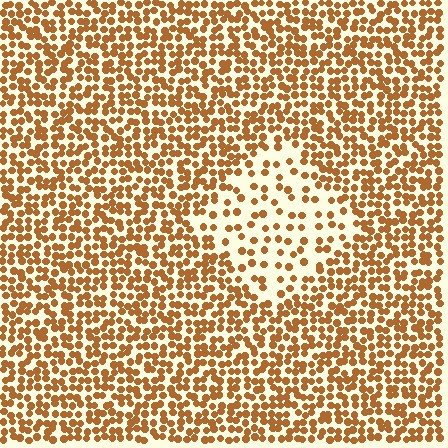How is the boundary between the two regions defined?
The boundary is defined by a change in element density (approximately 2.4x ratio). All elements are the same color, size, and shape.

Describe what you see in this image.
The image contains small brown elements arranged at two different densities. A diamond-shaped region is visible where the elements are less densely packed than the surrounding area.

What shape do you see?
I see a diamond.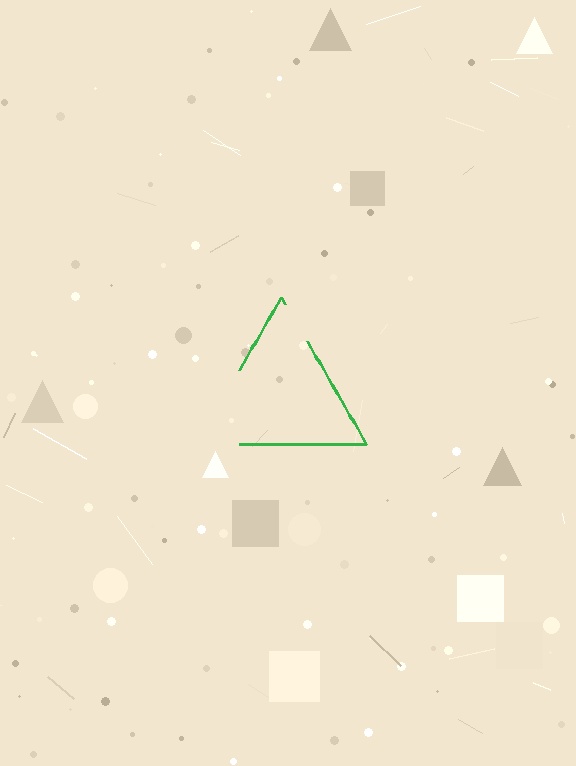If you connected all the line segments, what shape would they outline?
They would outline a triangle.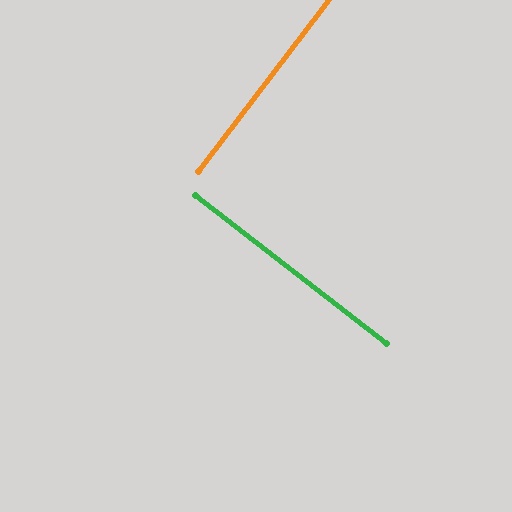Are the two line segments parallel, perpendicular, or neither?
Perpendicular — they meet at approximately 89°.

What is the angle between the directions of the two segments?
Approximately 89 degrees.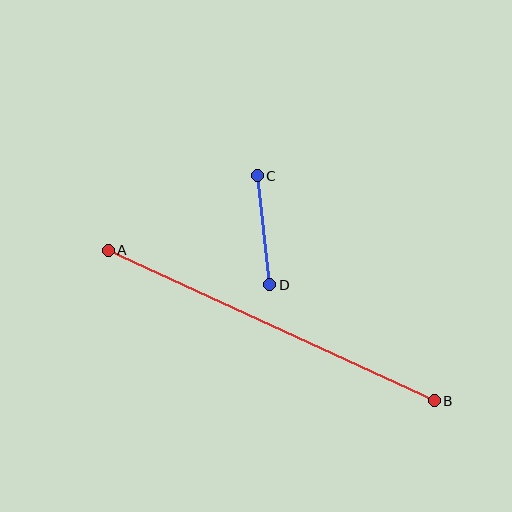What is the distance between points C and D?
The distance is approximately 110 pixels.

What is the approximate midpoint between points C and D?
The midpoint is at approximately (264, 230) pixels.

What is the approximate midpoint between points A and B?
The midpoint is at approximately (271, 326) pixels.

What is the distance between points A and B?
The distance is approximately 359 pixels.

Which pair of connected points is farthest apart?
Points A and B are farthest apart.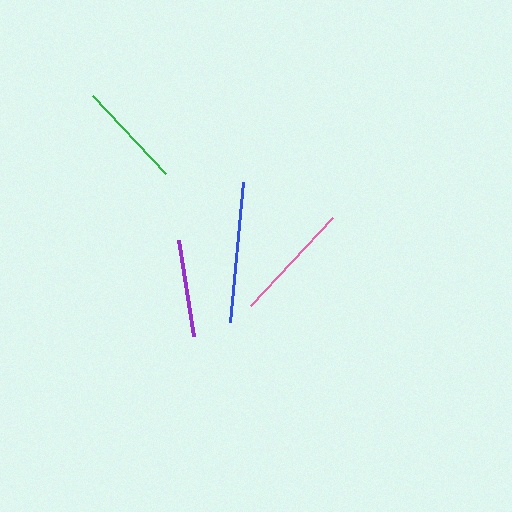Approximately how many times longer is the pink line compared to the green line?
The pink line is approximately 1.1 times the length of the green line.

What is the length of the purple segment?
The purple segment is approximately 98 pixels long.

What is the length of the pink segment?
The pink segment is approximately 120 pixels long.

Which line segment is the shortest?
The purple line is the shortest at approximately 98 pixels.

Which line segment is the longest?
The blue line is the longest at approximately 140 pixels.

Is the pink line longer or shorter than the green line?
The pink line is longer than the green line.